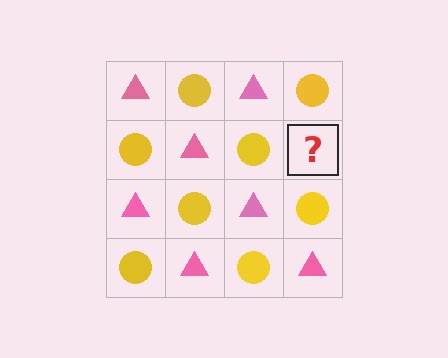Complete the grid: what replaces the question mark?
The question mark should be replaced with a pink triangle.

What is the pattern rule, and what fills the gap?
The rule is that it alternates pink triangle and yellow circle in a checkerboard pattern. The gap should be filled with a pink triangle.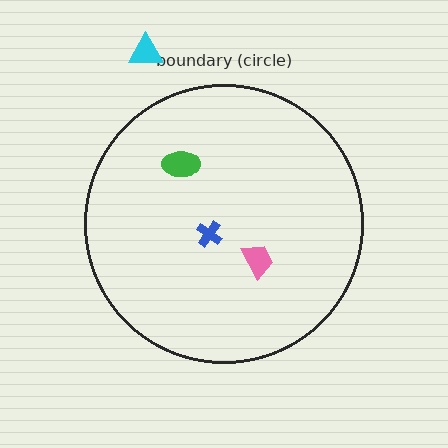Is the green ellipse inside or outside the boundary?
Inside.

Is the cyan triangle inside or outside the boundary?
Outside.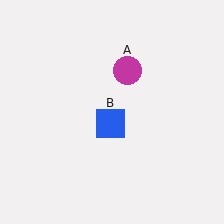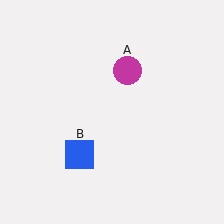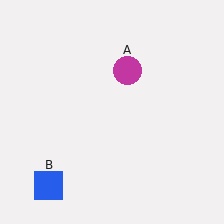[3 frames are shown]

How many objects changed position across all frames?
1 object changed position: blue square (object B).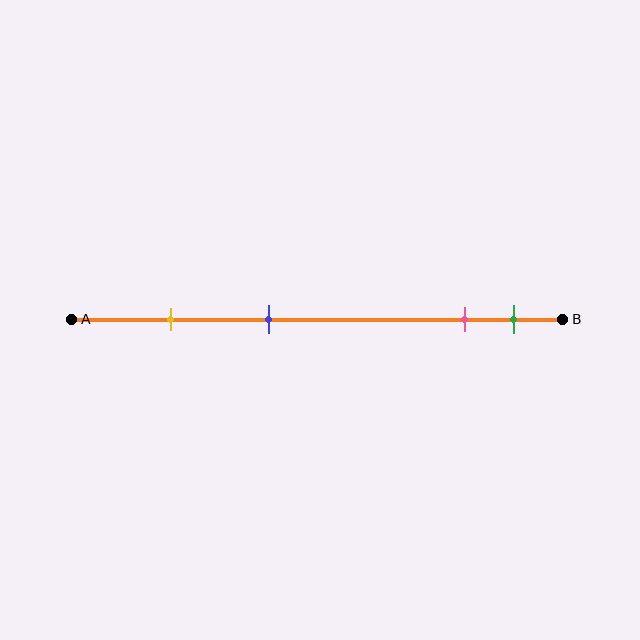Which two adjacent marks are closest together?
The pink and green marks are the closest adjacent pair.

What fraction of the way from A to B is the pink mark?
The pink mark is approximately 80% (0.8) of the way from A to B.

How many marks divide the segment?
There are 4 marks dividing the segment.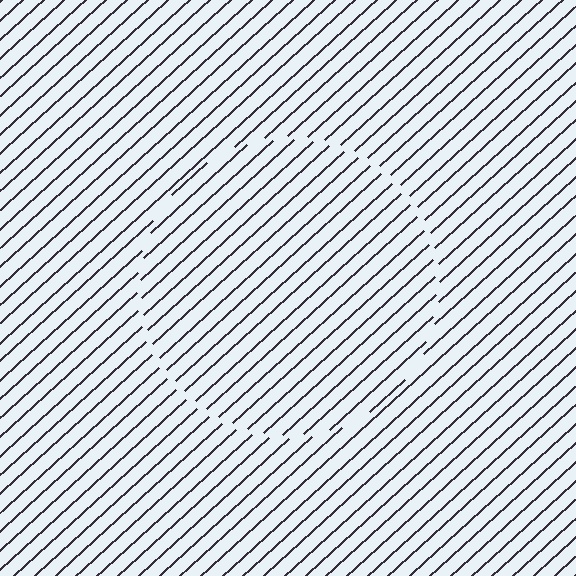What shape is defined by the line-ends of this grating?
An illusory circle. The interior of the shape contains the same grating, shifted by half a period — the contour is defined by the phase discontinuity where line-ends from the inner and outer gratings abut.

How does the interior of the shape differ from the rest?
The interior of the shape contains the same grating, shifted by half a period — the contour is defined by the phase discontinuity where line-ends from the inner and outer gratings abut.